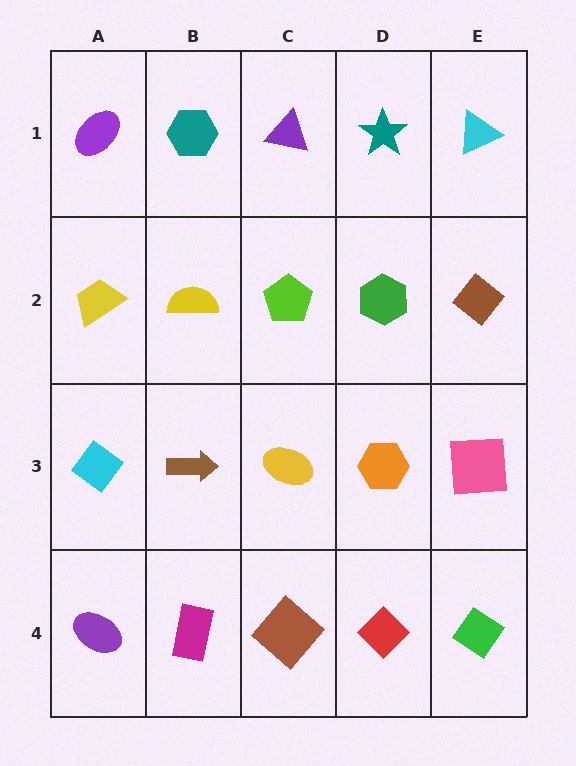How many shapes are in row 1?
5 shapes.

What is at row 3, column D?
An orange hexagon.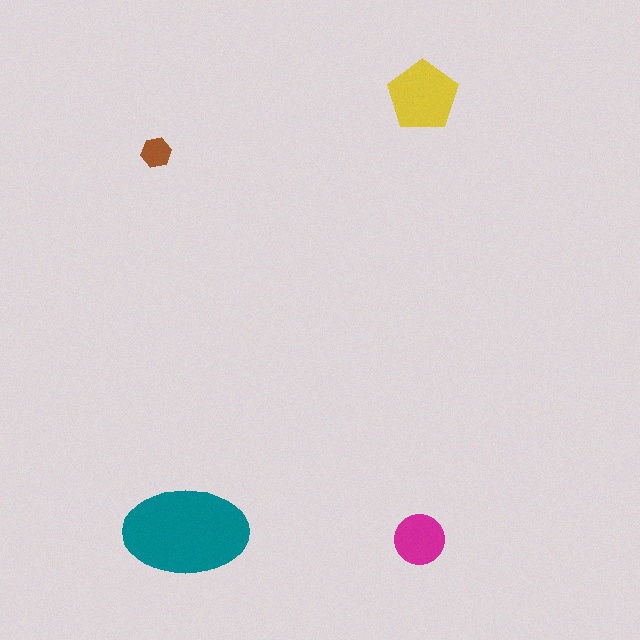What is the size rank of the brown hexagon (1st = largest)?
4th.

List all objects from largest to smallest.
The teal ellipse, the yellow pentagon, the magenta circle, the brown hexagon.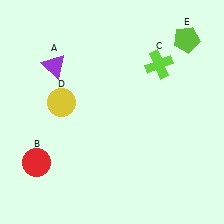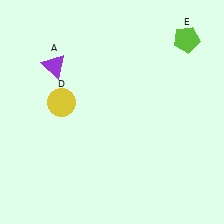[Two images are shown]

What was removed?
The red circle (B), the lime cross (C) were removed in Image 2.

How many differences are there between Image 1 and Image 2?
There are 2 differences between the two images.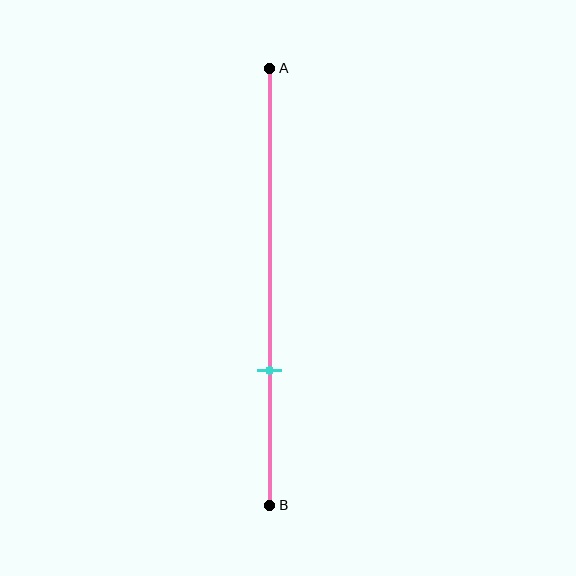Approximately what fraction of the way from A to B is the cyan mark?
The cyan mark is approximately 70% of the way from A to B.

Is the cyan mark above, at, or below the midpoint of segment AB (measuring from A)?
The cyan mark is below the midpoint of segment AB.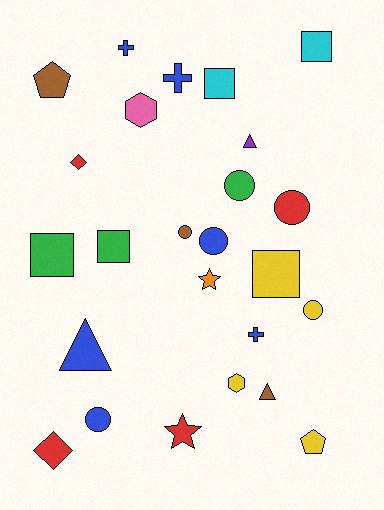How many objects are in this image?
There are 25 objects.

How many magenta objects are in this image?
There are no magenta objects.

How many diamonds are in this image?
There are 2 diamonds.